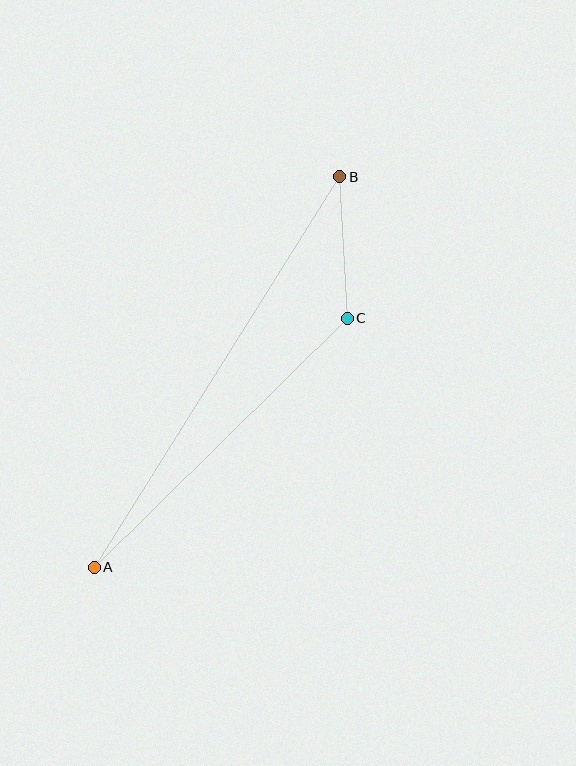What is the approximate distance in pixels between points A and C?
The distance between A and C is approximately 355 pixels.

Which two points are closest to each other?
Points B and C are closest to each other.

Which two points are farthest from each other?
Points A and B are farthest from each other.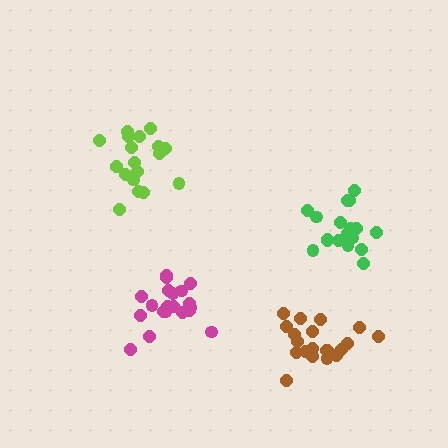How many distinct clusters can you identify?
There are 4 distinct clusters.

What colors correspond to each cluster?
The clusters are colored: green, magenta, lime, brown.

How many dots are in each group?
Group 1: 18 dots, Group 2: 20 dots, Group 3: 19 dots, Group 4: 21 dots (78 total).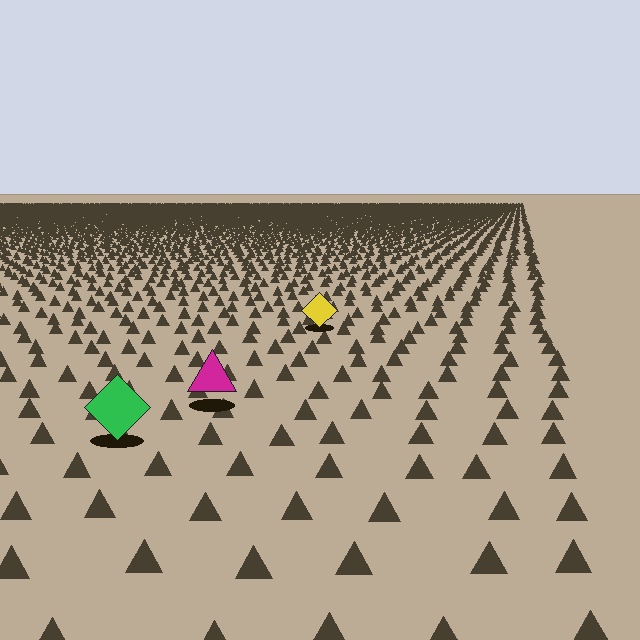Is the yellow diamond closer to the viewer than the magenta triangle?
No. The magenta triangle is closer — you can tell from the texture gradient: the ground texture is coarser near it.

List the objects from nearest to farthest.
From nearest to farthest: the green diamond, the magenta triangle, the yellow diamond.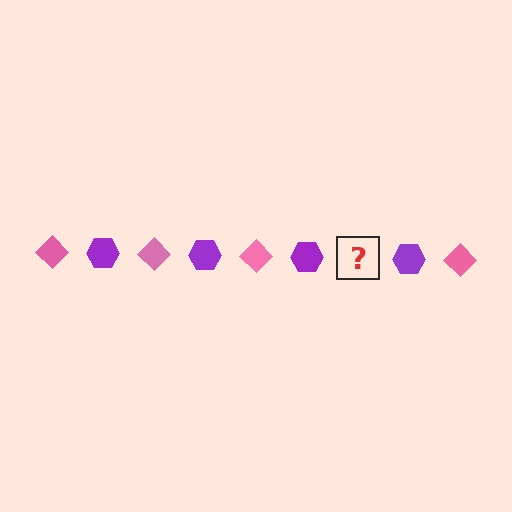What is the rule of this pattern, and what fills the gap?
The rule is that the pattern alternates between pink diamond and purple hexagon. The gap should be filled with a pink diamond.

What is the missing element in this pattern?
The missing element is a pink diamond.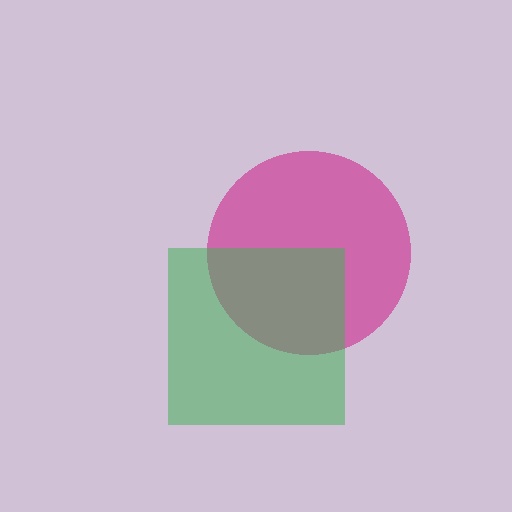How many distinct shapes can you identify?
There are 2 distinct shapes: a magenta circle, a green square.